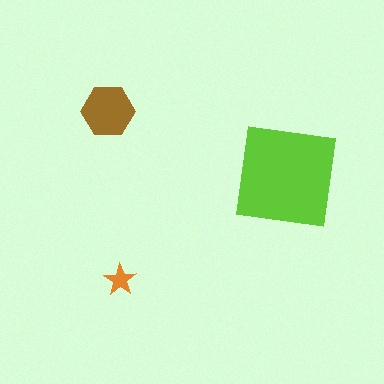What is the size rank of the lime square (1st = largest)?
1st.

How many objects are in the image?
There are 3 objects in the image.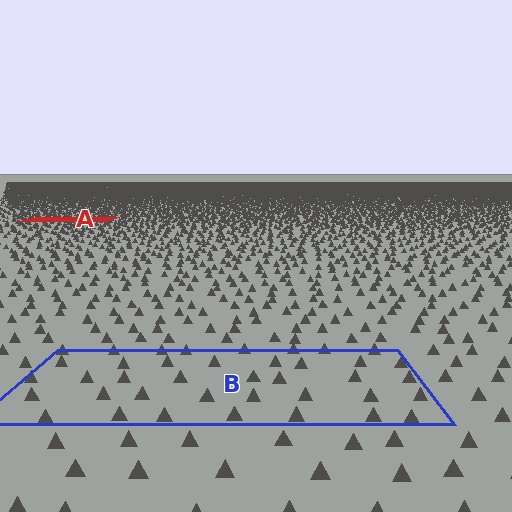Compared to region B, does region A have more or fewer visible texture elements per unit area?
Region A has more texture elements per unit area — they are packed more densely because it is farther away.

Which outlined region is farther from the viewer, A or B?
Region A is farther from the viewer — the texture elements inside it appear smaller and more densely packed.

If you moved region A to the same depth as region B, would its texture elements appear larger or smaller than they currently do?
They would appear larger. At a closer depth, the same texture elements are projected at a bigger on-screen size.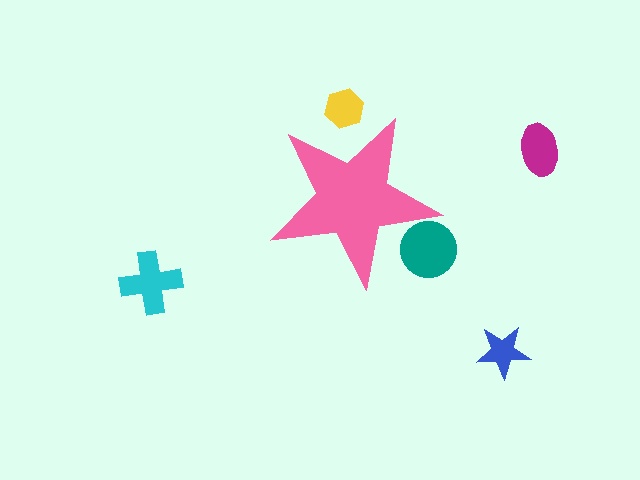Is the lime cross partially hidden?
Yes, the lime cross is partially hidden behind the pink star.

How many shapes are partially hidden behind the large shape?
3 shapes are partially hidden.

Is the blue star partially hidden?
No, the blue star is fully visible.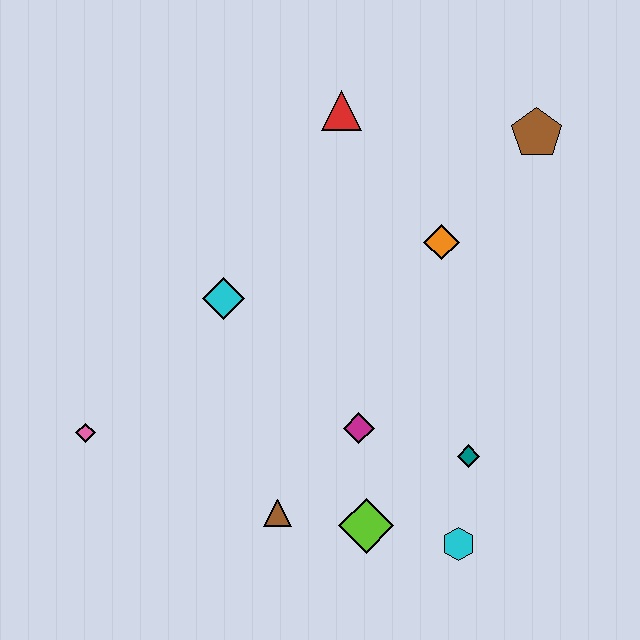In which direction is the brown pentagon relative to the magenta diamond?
The brown pentagon is above the magenta diamond.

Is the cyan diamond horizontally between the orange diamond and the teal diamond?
No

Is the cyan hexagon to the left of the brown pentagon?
Yes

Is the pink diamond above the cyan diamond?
No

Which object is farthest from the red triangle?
The cyan hexagon is farthest from the red triangle.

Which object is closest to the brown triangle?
The lime diamond is closest to the brown triangle.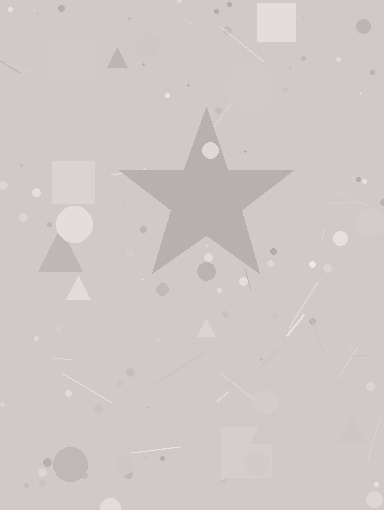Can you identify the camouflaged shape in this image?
The camouflaged shape is a star.